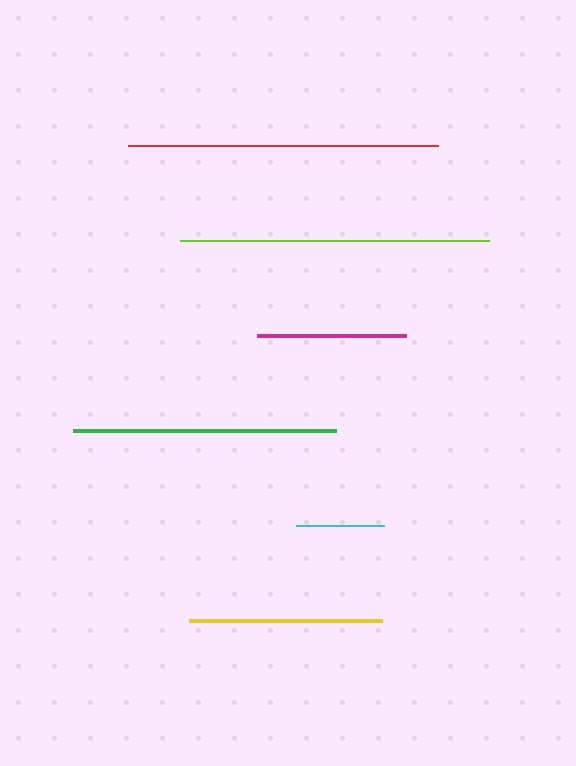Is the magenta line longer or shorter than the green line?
The green line is longer than the magenta line.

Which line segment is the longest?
The red line is the longest at approximately 310 pixels.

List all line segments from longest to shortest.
From longest to shortest: red, lime, green, yellow, magenta, cyan.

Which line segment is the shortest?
The cyan line is the shortest at approximately 88 pixels.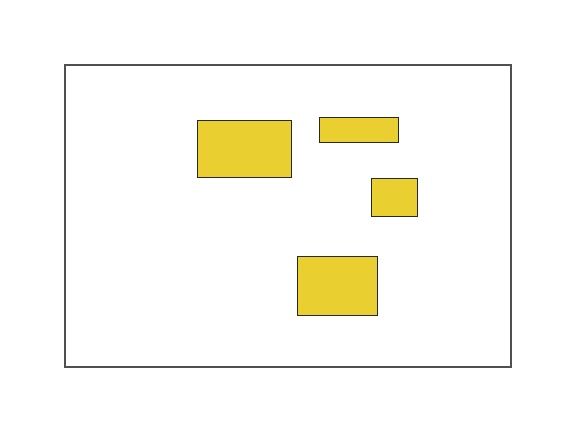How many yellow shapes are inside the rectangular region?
4.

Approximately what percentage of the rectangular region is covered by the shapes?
Approximately 10%.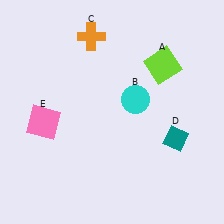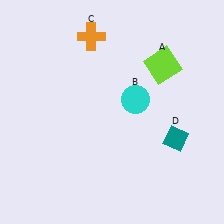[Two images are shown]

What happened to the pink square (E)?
The pink square (E) was removed in Image 2. It was in the bottom-left area of Image 1.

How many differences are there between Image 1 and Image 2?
There is 1 difference between the two images.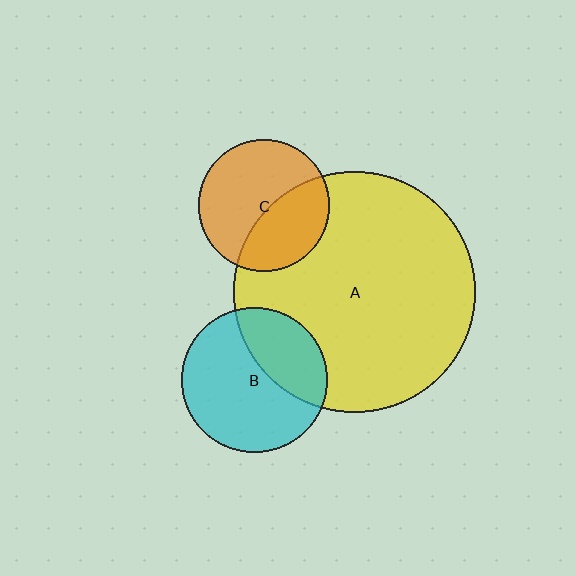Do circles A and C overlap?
Yes.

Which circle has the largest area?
Circle A (yellow).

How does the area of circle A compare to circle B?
Approximately 2.7 times.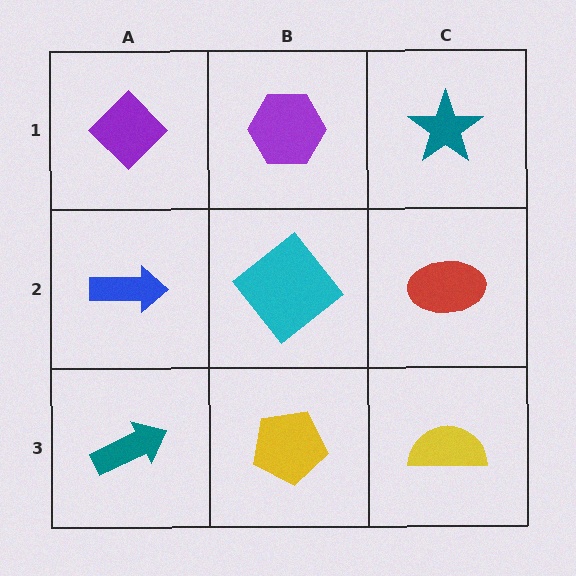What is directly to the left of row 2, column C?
A cyan diamond.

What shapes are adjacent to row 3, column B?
A cyan diamond (row 2, column B), a teal arrow (row 3, column A), a yellow semicircle (row 3, column C).